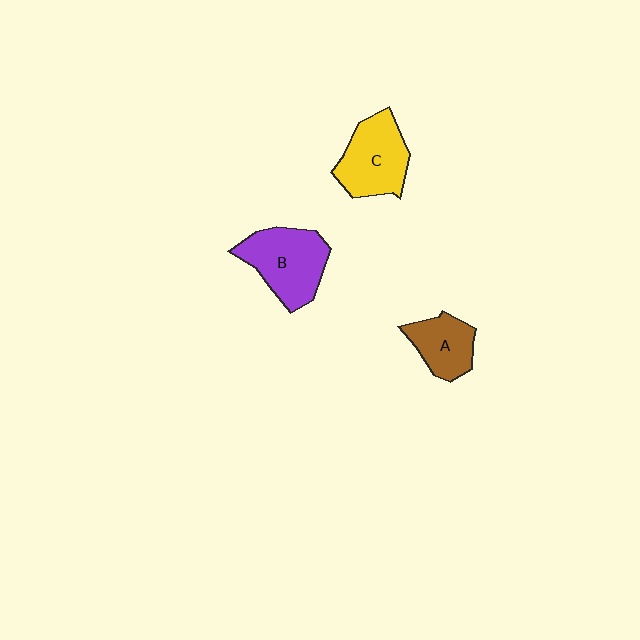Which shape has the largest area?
Shape B (purple).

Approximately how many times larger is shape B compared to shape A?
Approximately 1.6 times.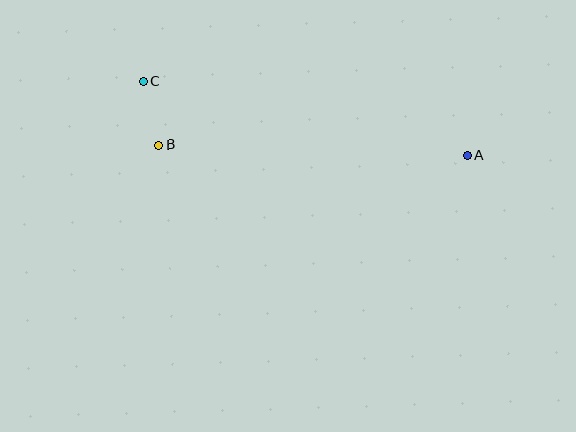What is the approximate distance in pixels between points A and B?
The distance between A and B is approximately 309 pixels.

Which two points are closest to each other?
Points B and C are closest to each other.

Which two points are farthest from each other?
Points A and C are farthest from each other.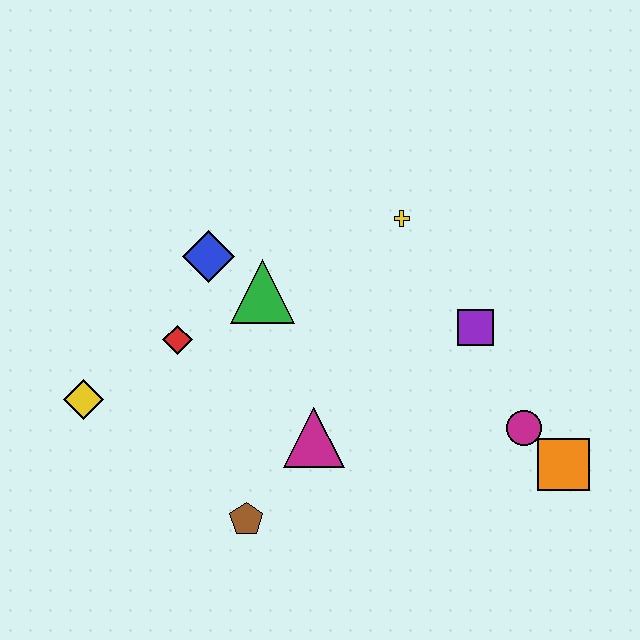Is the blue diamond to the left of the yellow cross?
Yes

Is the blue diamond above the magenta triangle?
Yes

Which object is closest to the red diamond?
The blue diamond is closest to the red diamond.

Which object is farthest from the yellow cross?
The yellow diamond is farthest from the yellow cross.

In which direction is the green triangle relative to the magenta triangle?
The green triangle is above the magenta triangle.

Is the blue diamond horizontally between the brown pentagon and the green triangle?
No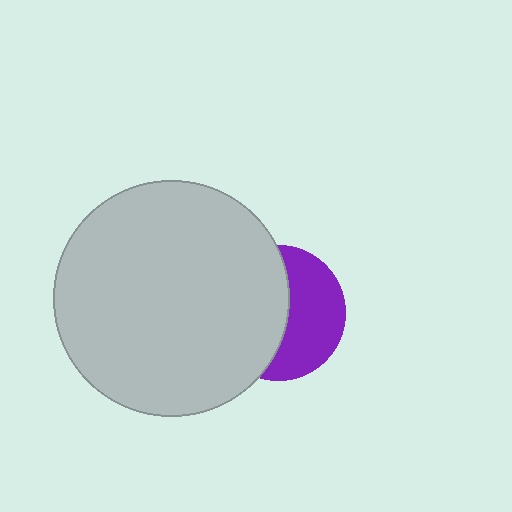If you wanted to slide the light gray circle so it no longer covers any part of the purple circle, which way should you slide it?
Slide it left — that is the most direct way to separate the two shapes.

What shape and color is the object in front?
The object in front is a light gray circle.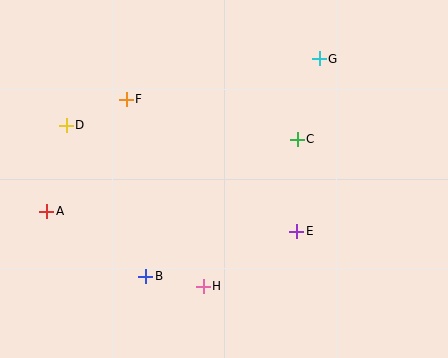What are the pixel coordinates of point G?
Point G is at (319, 59).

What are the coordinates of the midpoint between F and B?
The midpoint between F and B is at (136, 188).